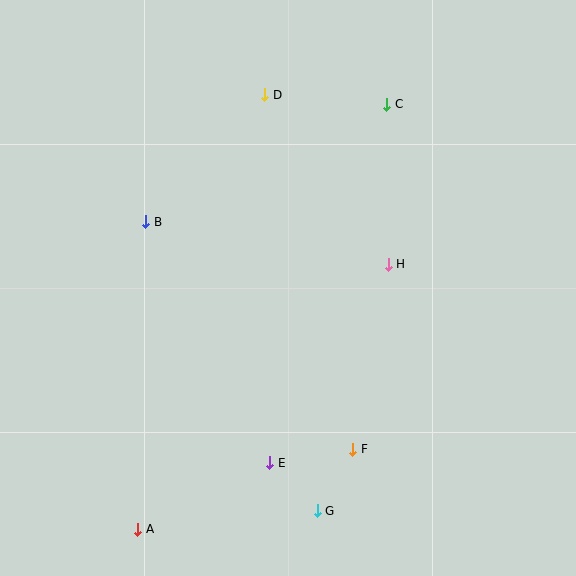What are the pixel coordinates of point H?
Point H is at (388, 264).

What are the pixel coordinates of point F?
Point F is at (353, 449).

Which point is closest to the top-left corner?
Point B is closest to the top-left corner.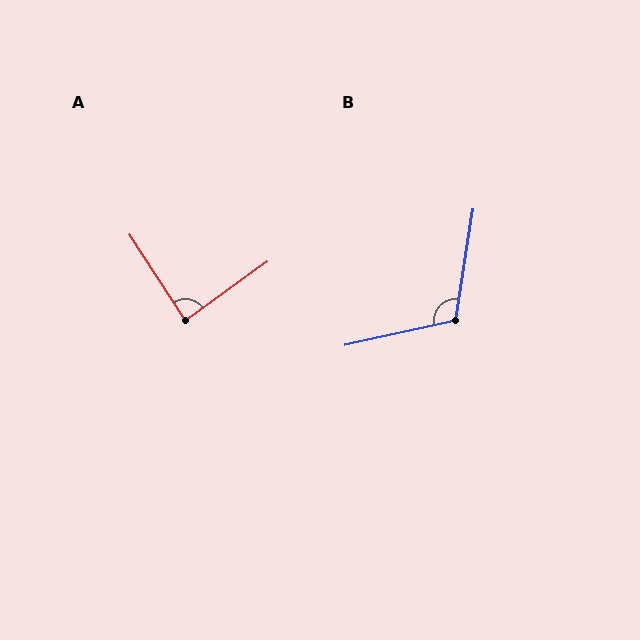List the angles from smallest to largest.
A (87°), B (111°).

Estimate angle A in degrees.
Approximately 87 degrees.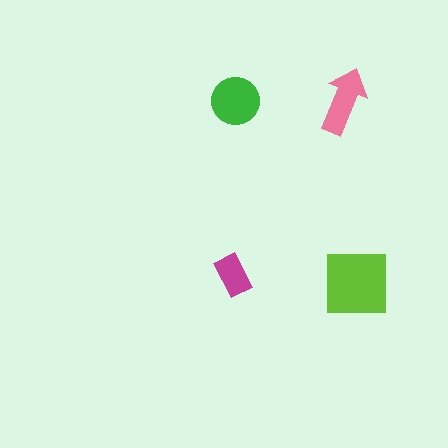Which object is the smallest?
The magenta rectangle.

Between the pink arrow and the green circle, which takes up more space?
The green circle.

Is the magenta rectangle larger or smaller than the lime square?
Smaller.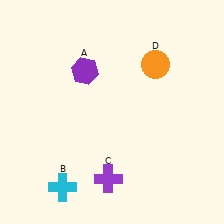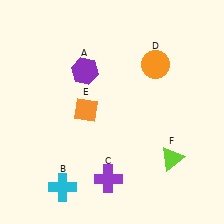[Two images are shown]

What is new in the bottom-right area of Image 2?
A lime triangle (F) was added in the bottom-right area of Image 2.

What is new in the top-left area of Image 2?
An orange diamond (E) was added in the top-left area of Image 2.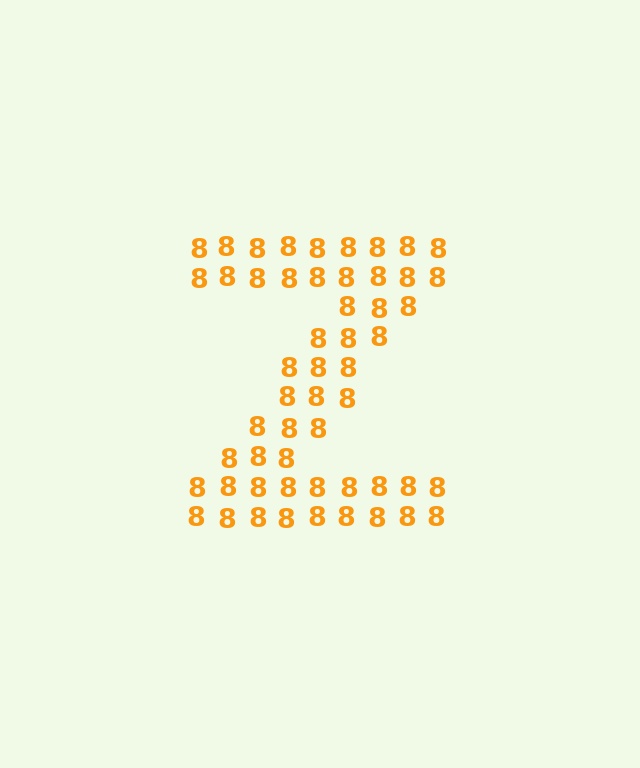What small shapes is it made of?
It is made of small digit 8's.